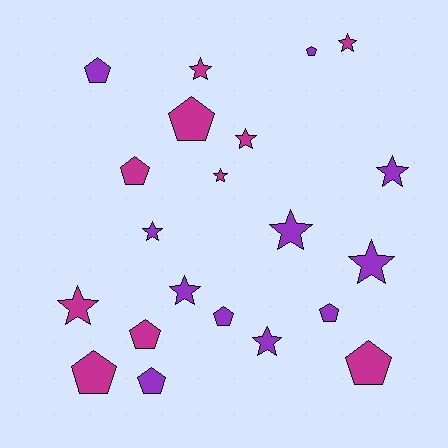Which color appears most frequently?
Purple, with 11 objects.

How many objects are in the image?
There are 21 objects.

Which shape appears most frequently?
Star, with 11 objects.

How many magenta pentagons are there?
There are 5 magenta pentagons.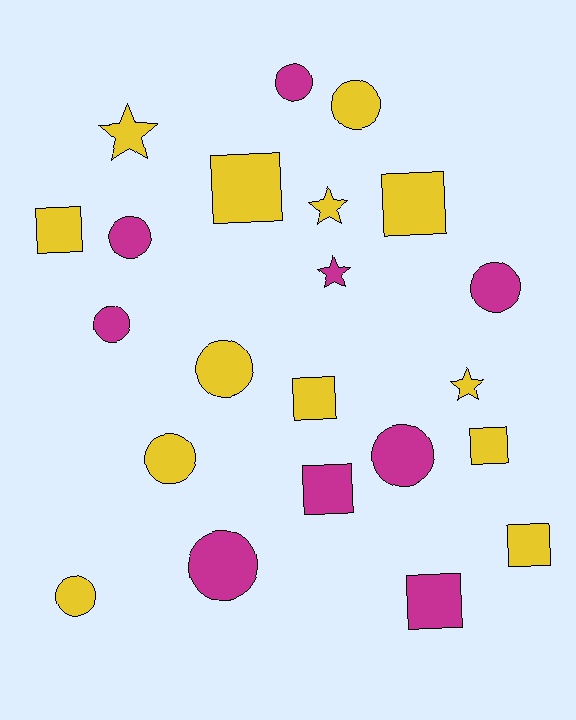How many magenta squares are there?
There are 2 magenta squares.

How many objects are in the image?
There are 22 objects.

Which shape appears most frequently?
Circle, with 10 objects.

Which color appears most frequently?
Yellow, with 13 objects.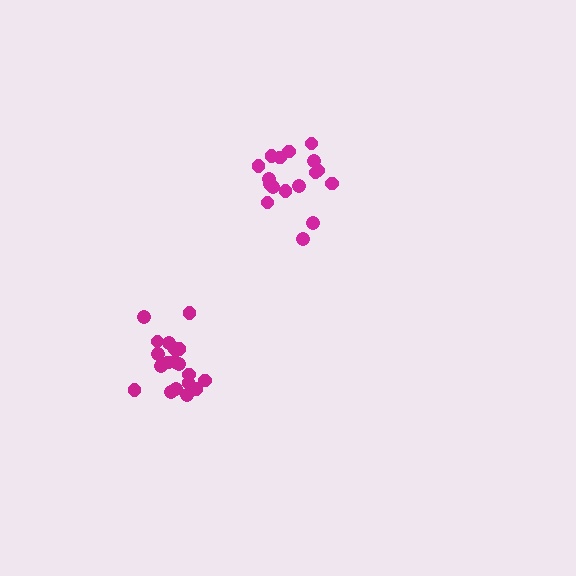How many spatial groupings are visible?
There are 2 spatial groupings.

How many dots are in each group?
Group 1: 17 dots, Group 2: 19 dots (36 total).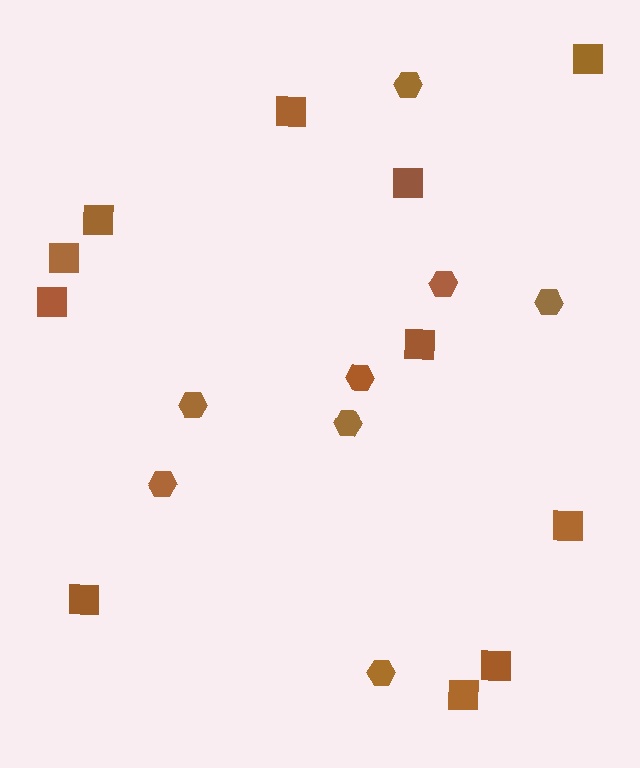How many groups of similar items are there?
There are 2 groups: one group of hexagons (8) and one group of squares (11).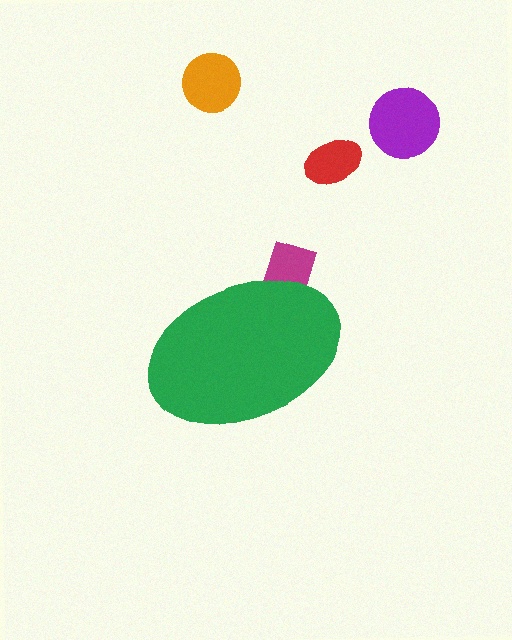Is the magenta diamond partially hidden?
Yes, the magenta diamond is partially hidden behind the green ellipse.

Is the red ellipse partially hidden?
No, the red ellipse is fully visible.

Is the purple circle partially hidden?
No, the purple circle is fully visible.